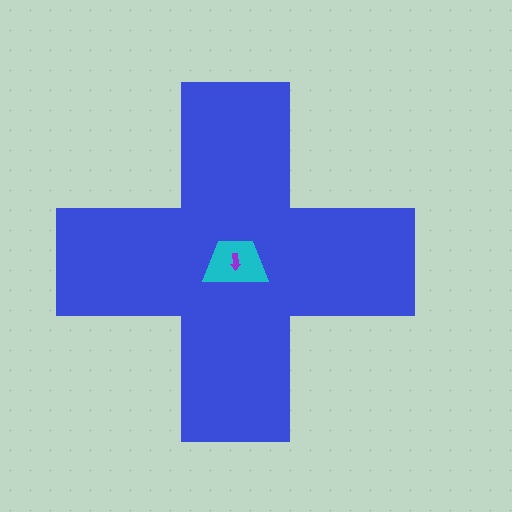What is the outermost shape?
The blue cross.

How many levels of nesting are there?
3.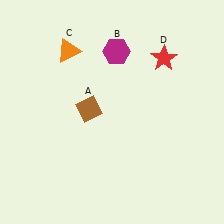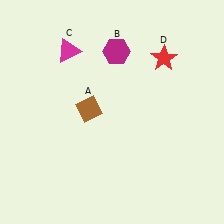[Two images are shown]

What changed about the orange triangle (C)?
In Image 1, C is orange. In Image 2, it changed to magenta.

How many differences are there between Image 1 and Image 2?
There is 1 difference between the two images.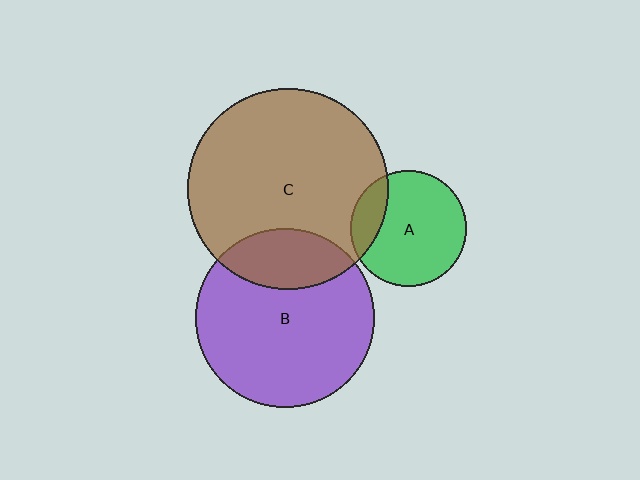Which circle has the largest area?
Circle C (brown).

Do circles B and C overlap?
Yes.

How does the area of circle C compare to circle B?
Approximately 1.3 times.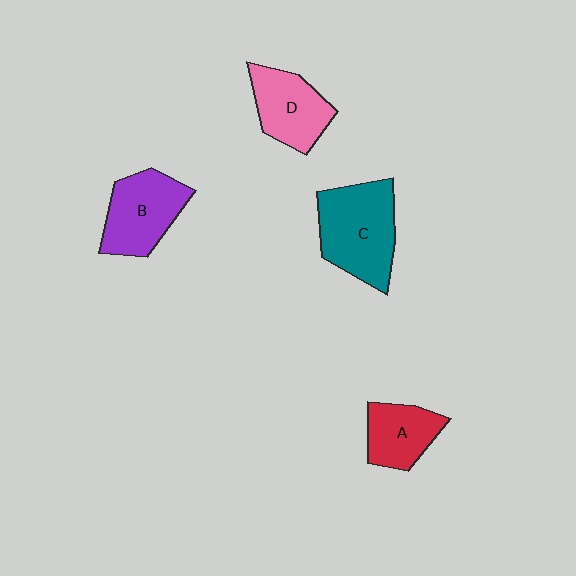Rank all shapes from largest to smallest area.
From largest to smallest: C (teal), B (purple), D (pink), A (red).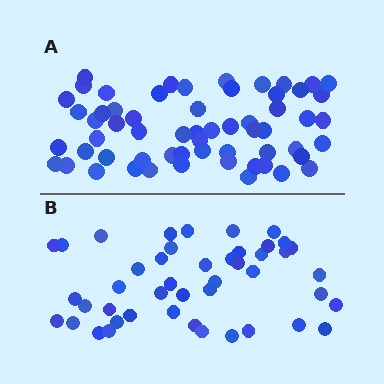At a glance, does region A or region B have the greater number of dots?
Region A (the top region) has more dots.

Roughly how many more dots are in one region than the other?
Region A has approximately 15 more dots than region B.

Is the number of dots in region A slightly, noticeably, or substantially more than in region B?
Region A has noticeably more, but not dramatically so. The ratio is roughly 1.3 to 1.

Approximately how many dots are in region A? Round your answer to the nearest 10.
About 60 dots.